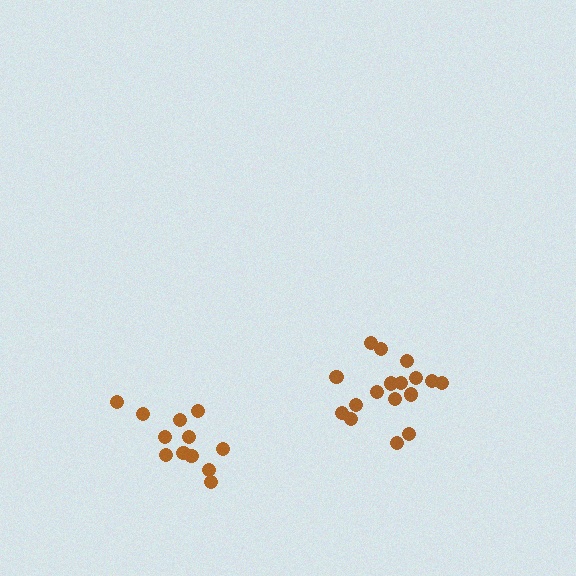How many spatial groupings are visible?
There are 2 spatial groupings.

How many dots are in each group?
Group 1: 12 dots, Group 2: 17 dots (29 total).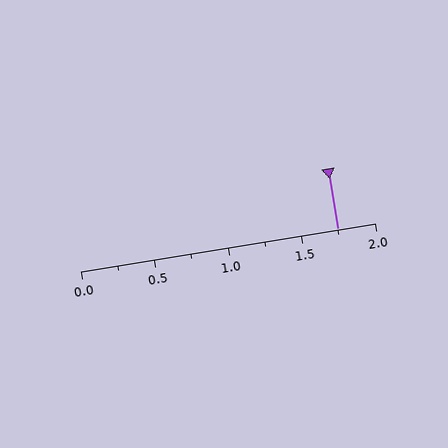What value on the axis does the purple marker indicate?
The marker indicates approximately 1.75.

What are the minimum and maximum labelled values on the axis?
The axis runs from 0.0 to 2.0.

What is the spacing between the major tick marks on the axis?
The major ticks are spaced 0.5 apart.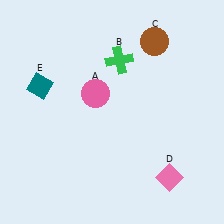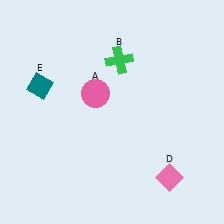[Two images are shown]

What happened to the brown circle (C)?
The brown circle (C) was removed in Image 2. It was in the top-right area of Image 1.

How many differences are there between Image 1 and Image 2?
There is 1 difference between the two images.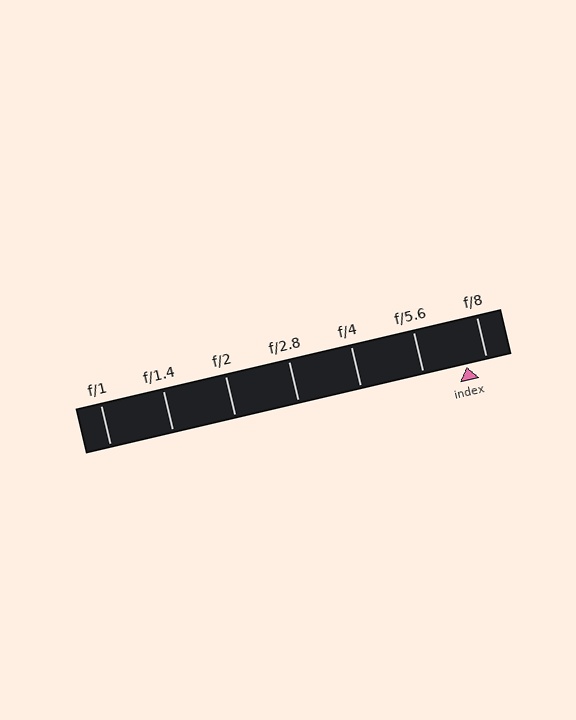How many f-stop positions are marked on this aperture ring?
There are 7 f-stop positions marked.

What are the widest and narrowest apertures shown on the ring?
The widest aperture shown is f/1 and the narrowest is f/8.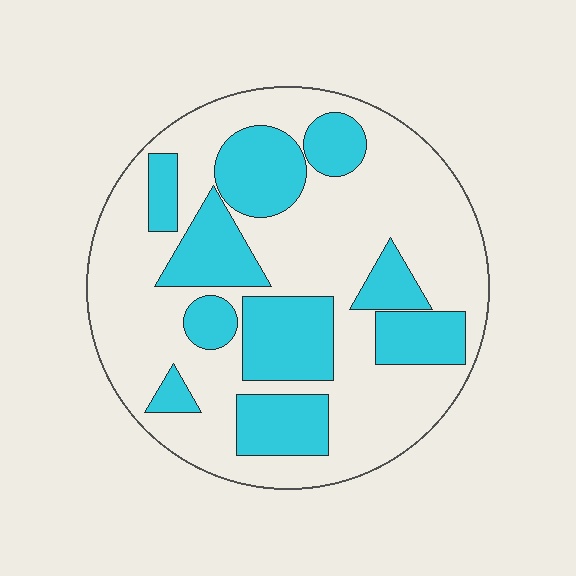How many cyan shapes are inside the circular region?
10.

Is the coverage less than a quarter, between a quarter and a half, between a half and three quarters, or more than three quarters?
Between a quarter and a half.